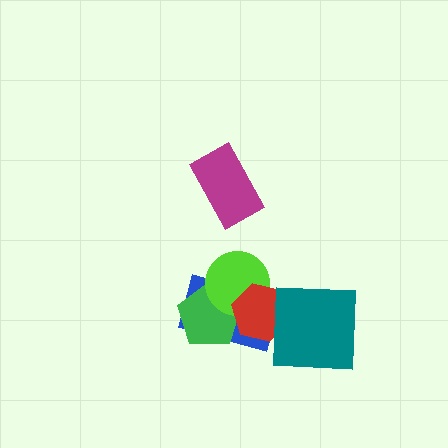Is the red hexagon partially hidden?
Yes, it is partially covered by another shape.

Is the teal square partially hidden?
No, no other shape covers it.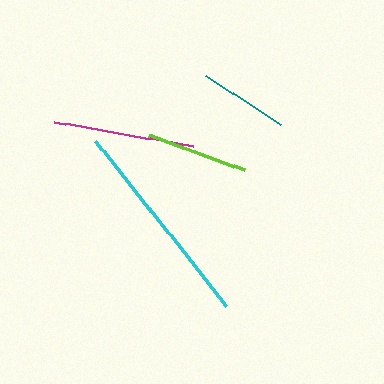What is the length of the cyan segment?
The cyan segment is approximately 210 pixels long.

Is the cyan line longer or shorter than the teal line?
The cyan line is longer than the teal line.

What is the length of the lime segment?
The lime segment is approximately 102 pixels long.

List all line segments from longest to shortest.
From longest to shortest: cyan, magenta, lime, teal.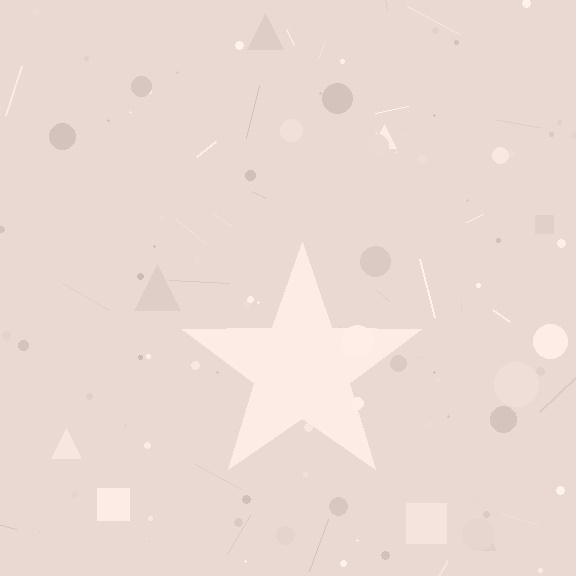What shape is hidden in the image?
A star is hidden in the image.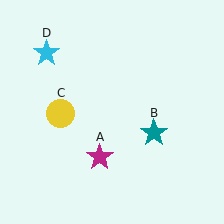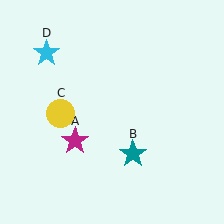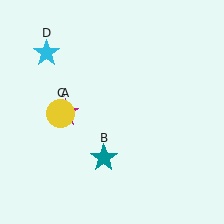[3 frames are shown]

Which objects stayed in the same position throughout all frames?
Yellow circle (object C) and cyan star (object D) remained stationary.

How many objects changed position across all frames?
2 objects changed position: magenta star (object A), teal star (object B).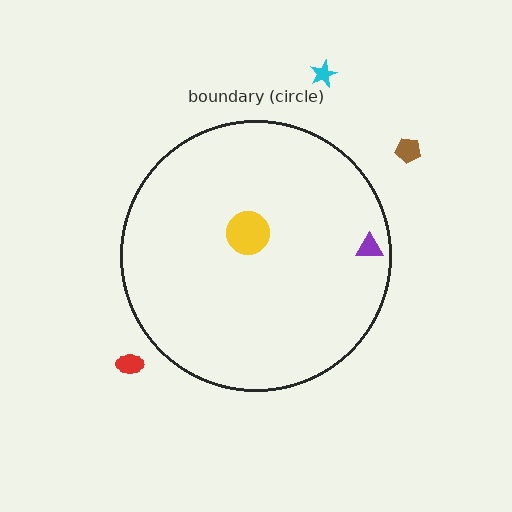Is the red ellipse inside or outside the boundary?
Outside.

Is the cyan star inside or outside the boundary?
Outside.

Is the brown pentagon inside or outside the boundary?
Outside.